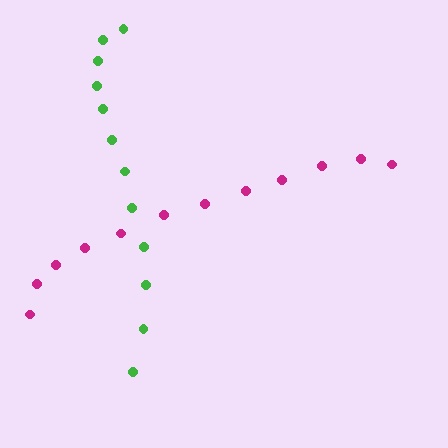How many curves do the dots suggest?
There are 2 distinct paths.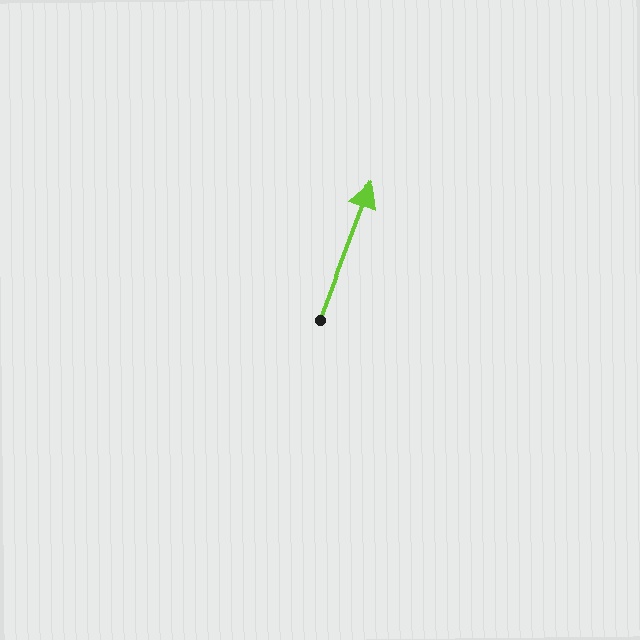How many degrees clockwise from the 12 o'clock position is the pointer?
Approximately 21 degrees.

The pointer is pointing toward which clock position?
Roughly 1 o'clock.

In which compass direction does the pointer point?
North.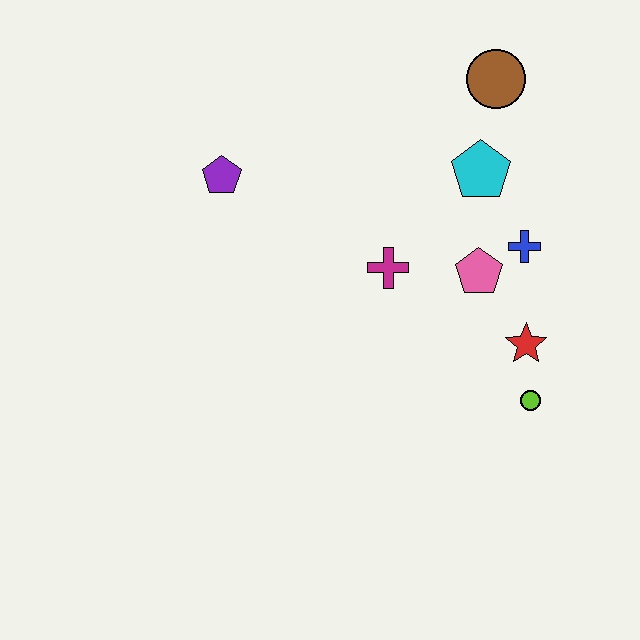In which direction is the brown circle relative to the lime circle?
The brown circle is above the lime circle.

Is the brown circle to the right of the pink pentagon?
Yes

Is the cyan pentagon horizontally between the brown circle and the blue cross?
No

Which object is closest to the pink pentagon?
The blue cross is closest to the pink pentagon.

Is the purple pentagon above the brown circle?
No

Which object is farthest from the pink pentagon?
The purple pentagon is farthest from the pink pentagon.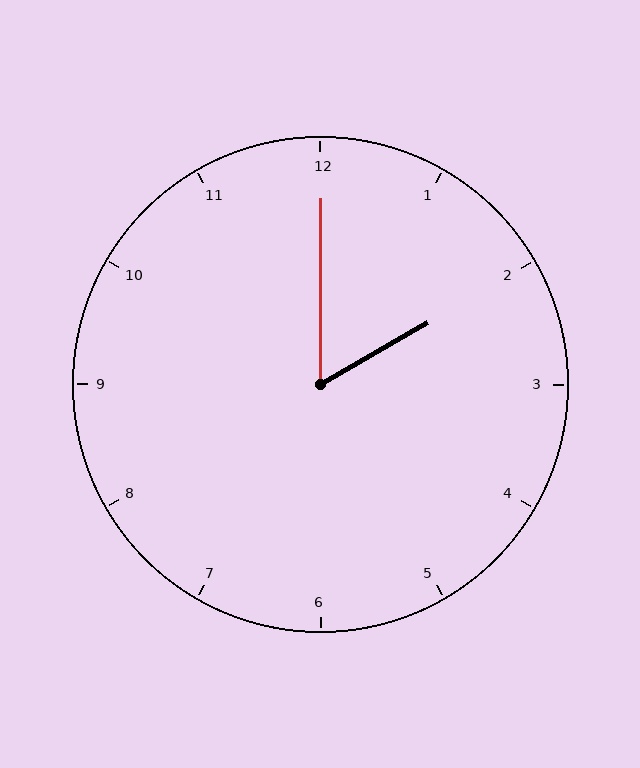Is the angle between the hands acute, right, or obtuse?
It is acute.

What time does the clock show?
2:00.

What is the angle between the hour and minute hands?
Approximately 60 degrees.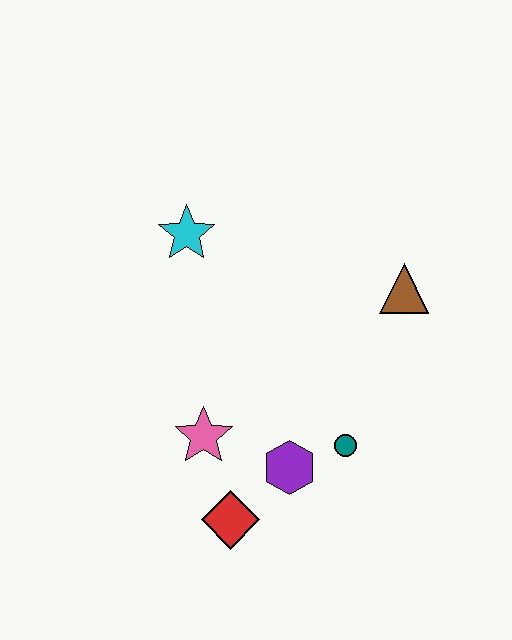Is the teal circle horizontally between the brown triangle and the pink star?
Yes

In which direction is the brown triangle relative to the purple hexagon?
The brown triangle is above the purple hexagon.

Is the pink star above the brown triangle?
No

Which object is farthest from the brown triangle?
The red diamond is farthest from the brown triangle.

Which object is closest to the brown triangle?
The teal circle is closest to the brown triangle.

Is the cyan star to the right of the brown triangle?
No